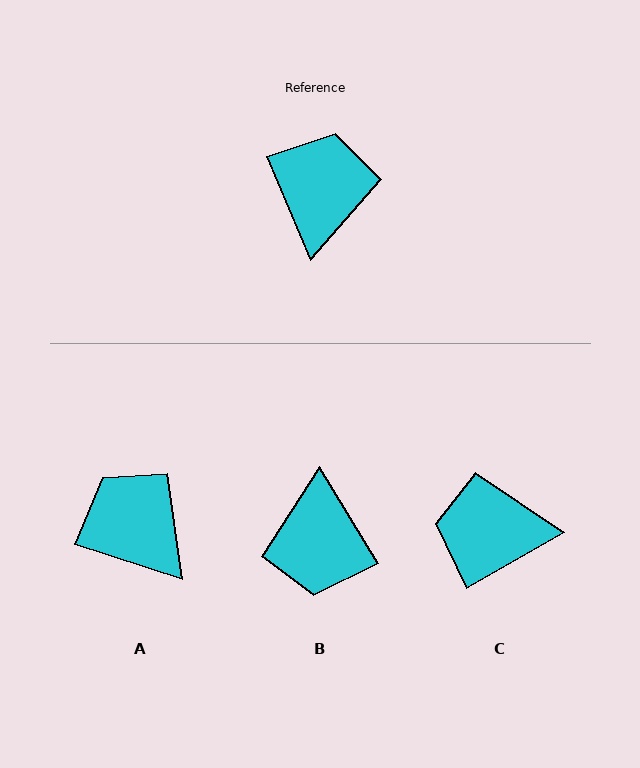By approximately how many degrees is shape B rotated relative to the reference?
Approximately 172 degrees clockwise.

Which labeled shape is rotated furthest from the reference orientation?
B, about 172 degrees away.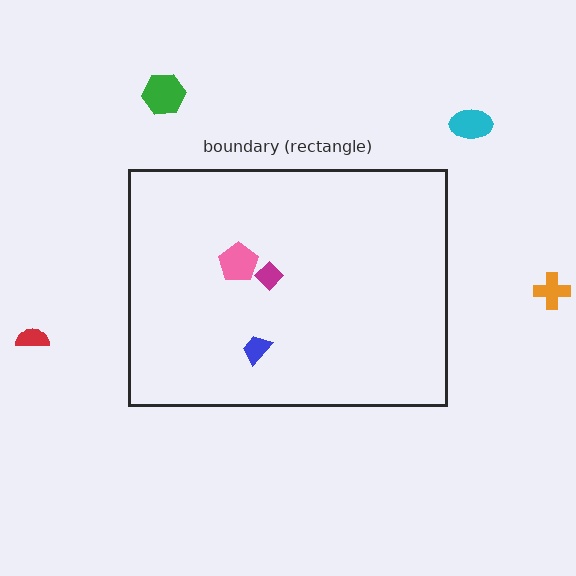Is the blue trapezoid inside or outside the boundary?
Inside.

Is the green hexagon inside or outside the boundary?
Outside.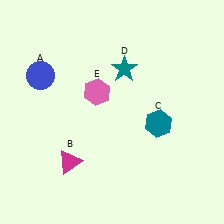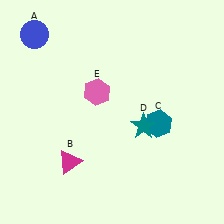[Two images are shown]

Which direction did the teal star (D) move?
The teal star (D) moved down.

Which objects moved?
The objects that moved are: the blue circle (A), the teal star (D).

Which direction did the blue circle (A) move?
The blue circle (A) moved up.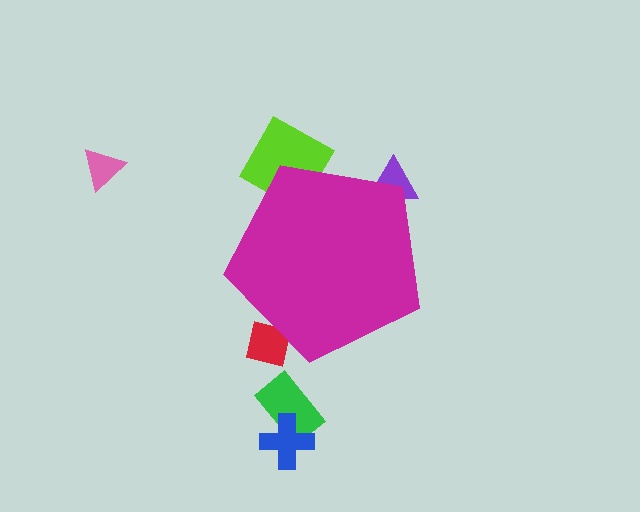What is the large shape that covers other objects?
A magenta pentagon.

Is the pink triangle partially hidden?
No, the pink triangle is fully visible.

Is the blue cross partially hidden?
No, the blue cross is fully visible.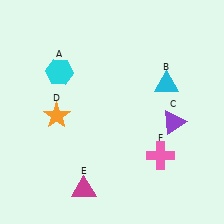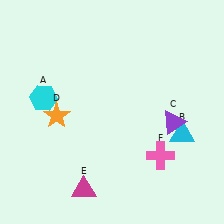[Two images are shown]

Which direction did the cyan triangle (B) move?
The cyan triangle (B) moved down.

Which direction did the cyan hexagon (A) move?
The cyan hexagon (A) moved down.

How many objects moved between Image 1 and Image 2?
2 objects moved between the two images.